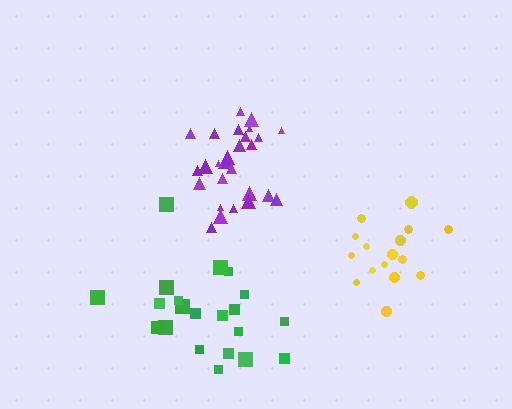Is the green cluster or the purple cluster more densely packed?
Purple.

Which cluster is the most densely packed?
Purple.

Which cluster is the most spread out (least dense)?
Green.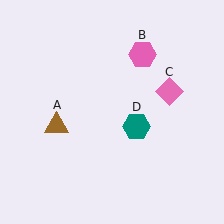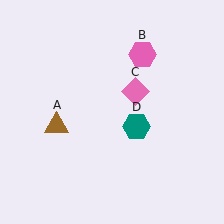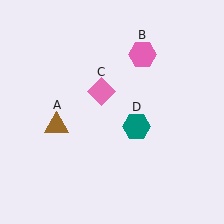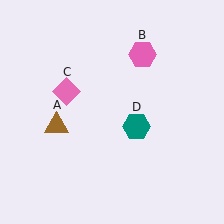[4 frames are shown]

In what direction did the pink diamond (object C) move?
The pink diamond (object C) moved left.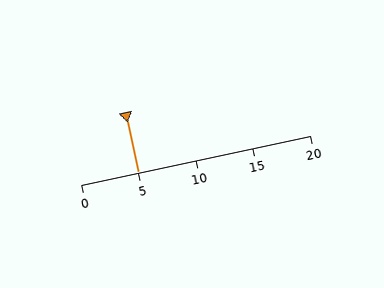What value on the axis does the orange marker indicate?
The marker indicates approximately 5.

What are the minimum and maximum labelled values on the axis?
The axis runs from 0 to 20.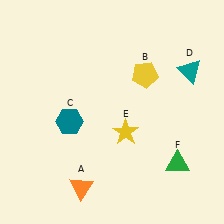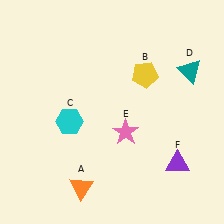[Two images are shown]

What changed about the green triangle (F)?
In Image 1, F is green. In Image 2, it changed to purple.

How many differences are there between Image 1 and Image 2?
There are 3 differences between the two images.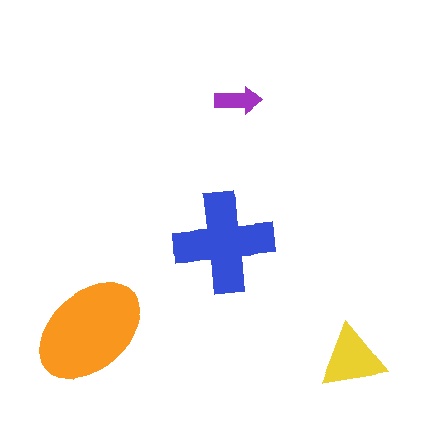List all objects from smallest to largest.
The purple arrow, the yellow triangle, the blue cross, the orange ellipse.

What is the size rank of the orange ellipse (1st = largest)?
1st.